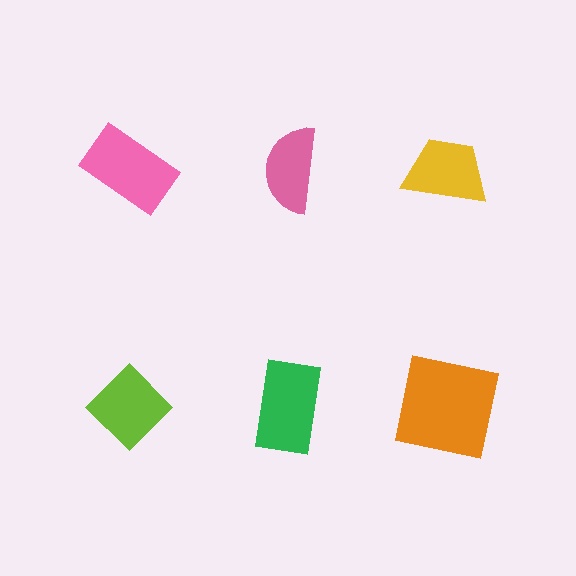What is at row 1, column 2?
A pink semicircle.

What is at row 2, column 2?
A green rectangle.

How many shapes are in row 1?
3 shapes.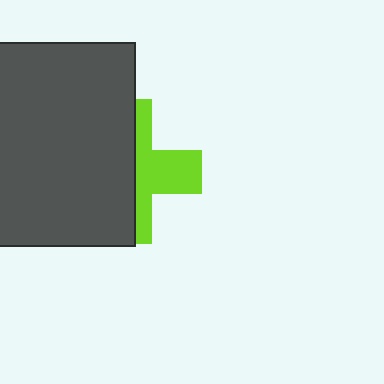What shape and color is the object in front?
The object in front is a dark gray rectangle.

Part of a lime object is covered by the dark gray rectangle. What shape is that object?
It is a cross.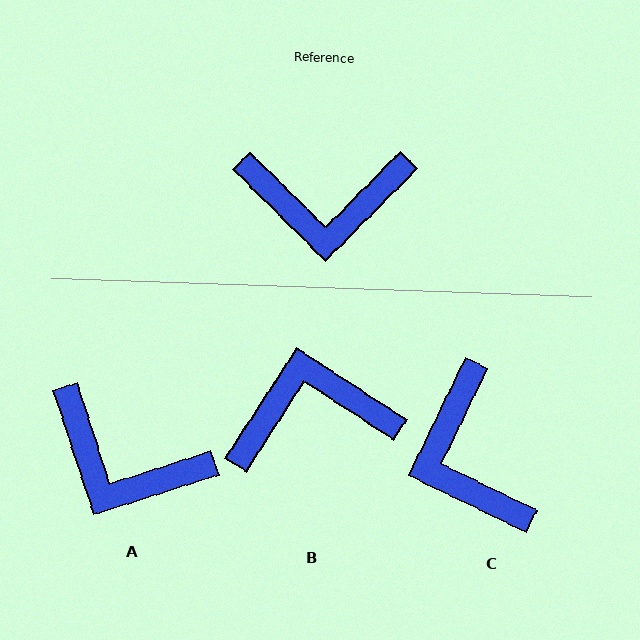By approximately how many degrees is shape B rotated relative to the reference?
Approximately 168 degrees clockwise.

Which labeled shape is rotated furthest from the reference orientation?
B, about 168 degrees away.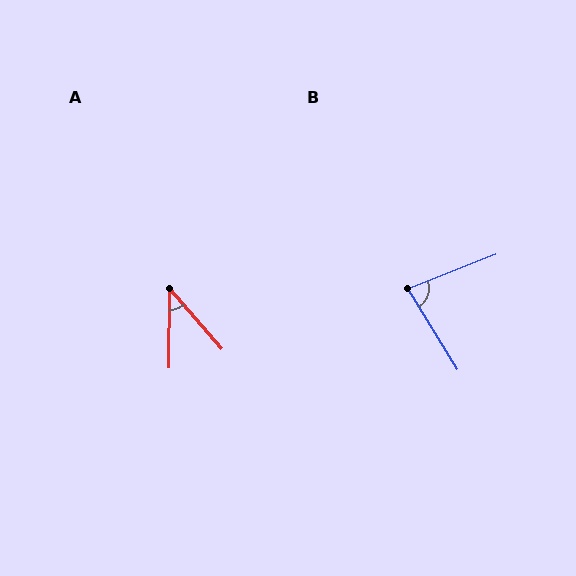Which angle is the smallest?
A, at approximately 42 degrees.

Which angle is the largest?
B, at approximately 80 degrees.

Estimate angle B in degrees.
Approximately 80 degrees.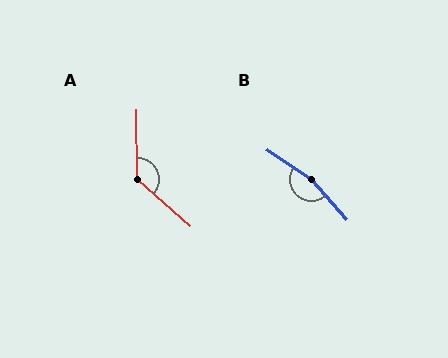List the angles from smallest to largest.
A (132°), B (164°).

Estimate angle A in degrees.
Approximately 132 degrees.